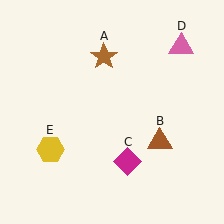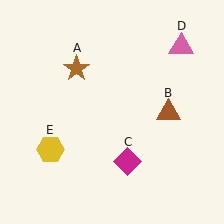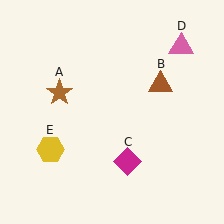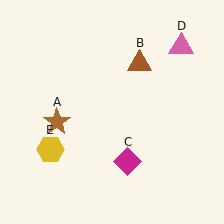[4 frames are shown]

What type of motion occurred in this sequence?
The brown star (object A), brown triangle (object B) rotated counterclockwise around the center of the scene.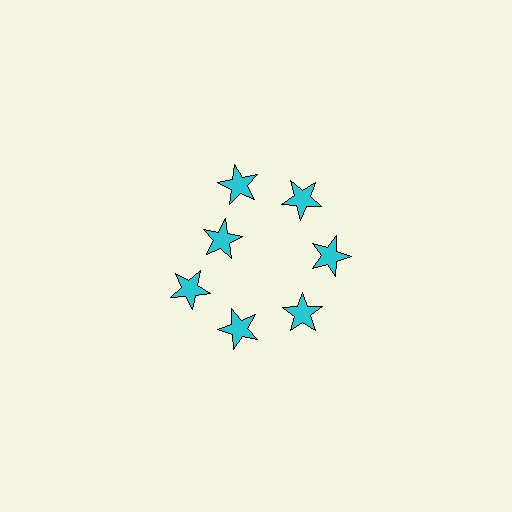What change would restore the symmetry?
The symmetry would be restored by moving it outward, back onto the ring so that all 7 stars sit at equal angles and equal distance from the center.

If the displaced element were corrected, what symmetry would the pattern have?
It would have 7-fold rotational symmetry — the pattern would map onto itself every 51 degrees.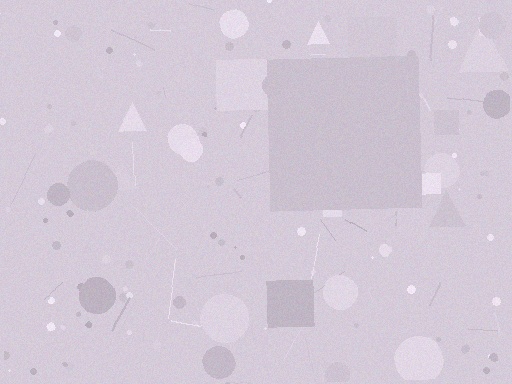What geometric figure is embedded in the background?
A square is embedded in the background.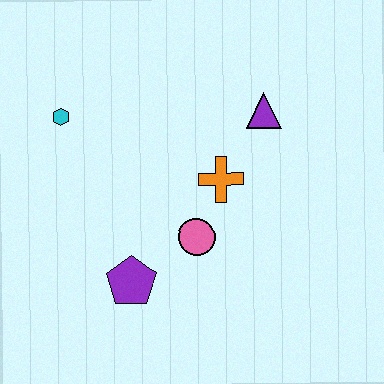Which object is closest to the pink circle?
The orange cross is closest to the pink circle.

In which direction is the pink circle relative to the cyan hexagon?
The pink circle is to the right of the cyan hexagon.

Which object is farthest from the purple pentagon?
The purple triangle is farthest from the purple pentagon.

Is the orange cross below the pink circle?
No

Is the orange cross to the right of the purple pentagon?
Yes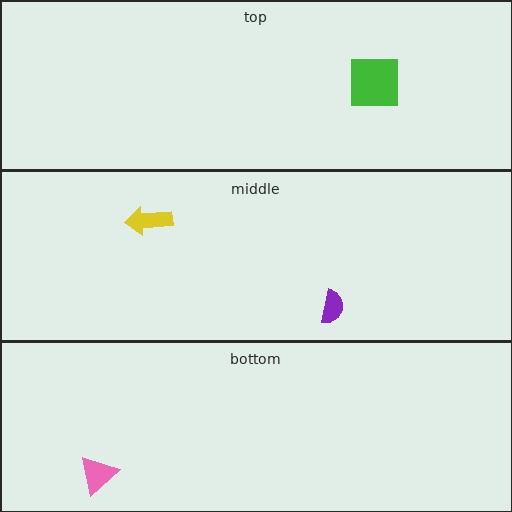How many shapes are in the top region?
1.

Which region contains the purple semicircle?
The middle region.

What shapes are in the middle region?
The yellow arrow, the purple semicircle.